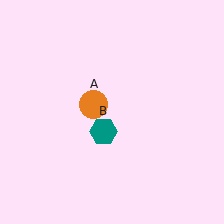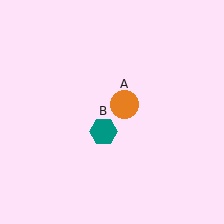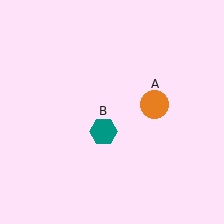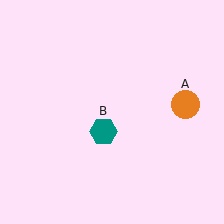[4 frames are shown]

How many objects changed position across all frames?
1 object changed position: orange circle (object A).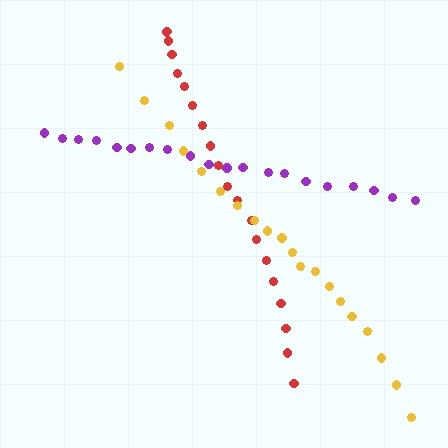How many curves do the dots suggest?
There are 3 distinct paths.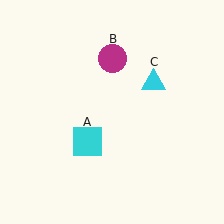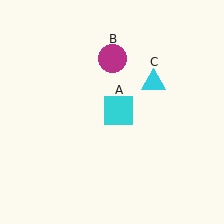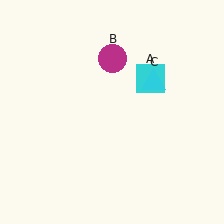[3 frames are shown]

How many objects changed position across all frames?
1 object changed position: cyan square (object A).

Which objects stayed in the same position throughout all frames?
Magenta circle (object B) and cyan triangle (object C) remained stationary.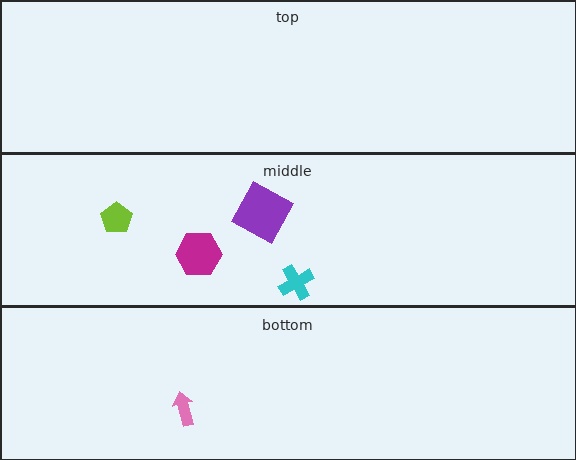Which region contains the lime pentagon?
The middle region.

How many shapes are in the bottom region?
1.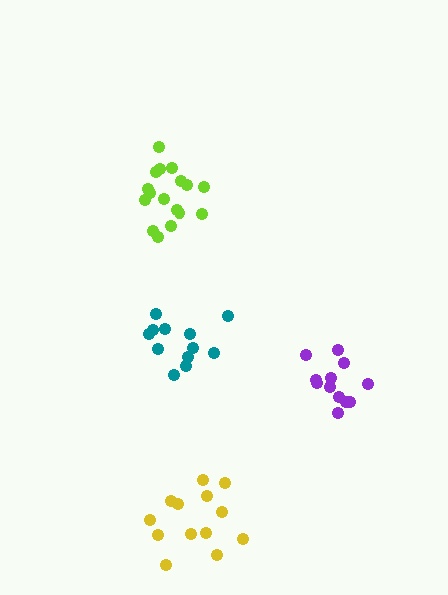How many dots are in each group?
Group 1: 17 dots, Group 2: 12 dots, Group 3: 12 dots, Group 4: 13 dots (54 total).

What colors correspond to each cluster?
The clusters are colored: lime, purple, teal, yellow.